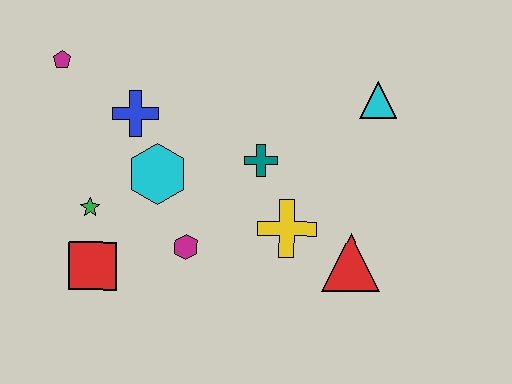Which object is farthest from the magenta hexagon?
The cyan triangle is farthest from the magenta hexagon.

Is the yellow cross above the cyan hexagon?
No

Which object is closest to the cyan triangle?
The teal cross is closest to the cyan triangle.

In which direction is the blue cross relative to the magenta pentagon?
The blue cross is to the right of the magenta pentagon.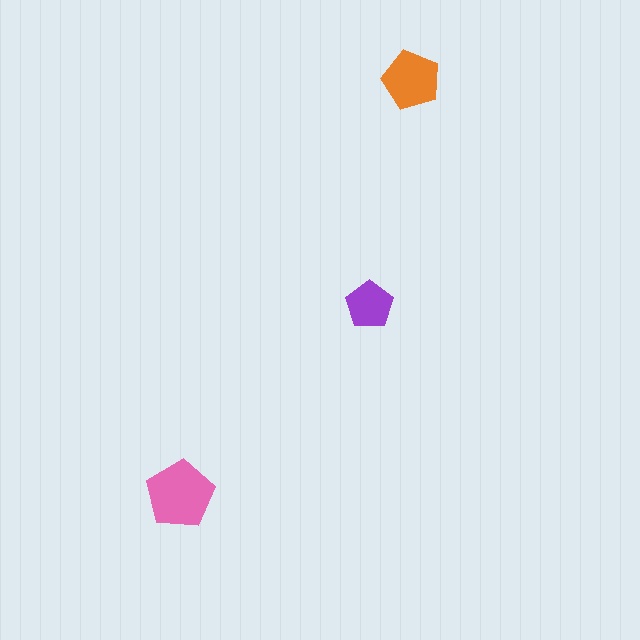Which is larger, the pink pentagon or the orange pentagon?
The pink one.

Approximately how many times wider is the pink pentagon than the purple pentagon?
About 1.5 times wider.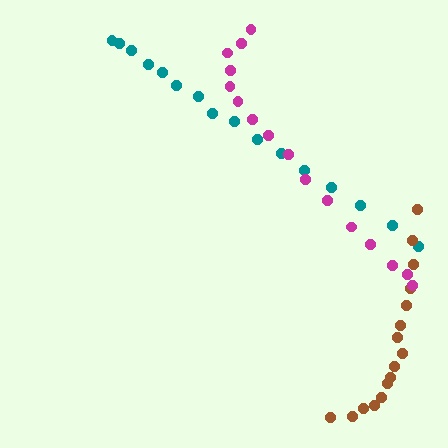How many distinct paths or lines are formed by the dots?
There are 3 distinct paths.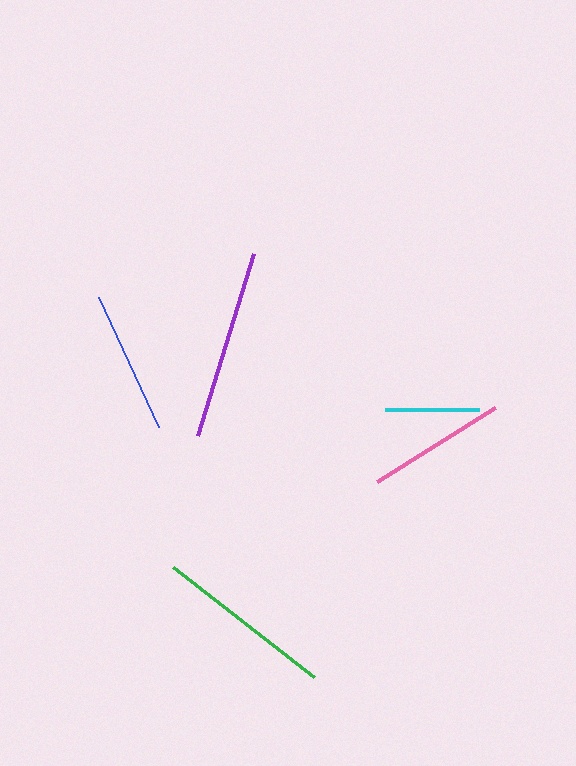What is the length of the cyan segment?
The cyan segment is approximately 95 pixels long.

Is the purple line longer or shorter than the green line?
The purple line is longer than the green line.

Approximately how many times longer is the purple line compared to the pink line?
The purple line is approximately 1.4 times the length of the pink line.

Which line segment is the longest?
The purple line is the longest at approximately 191 pixels.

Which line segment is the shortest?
The cyan line is the shortest at approximately 95 pixels.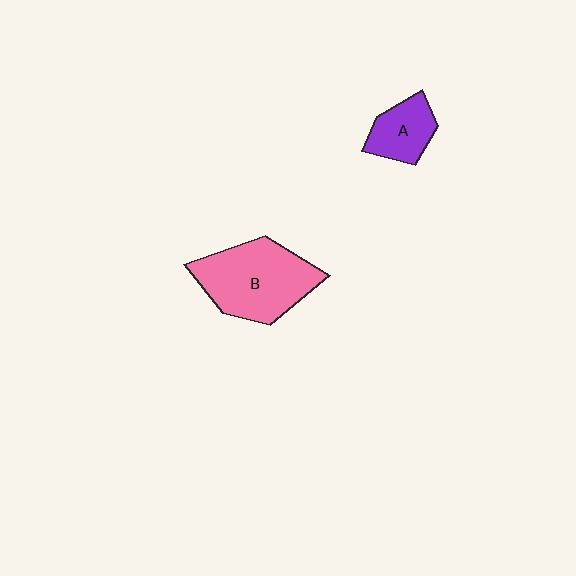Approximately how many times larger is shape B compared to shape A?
Approximately 2.2 times.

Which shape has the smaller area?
Shape A (purple).